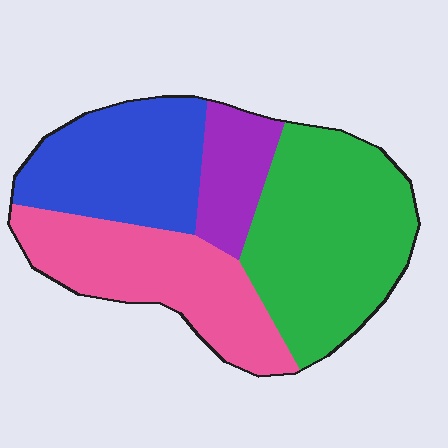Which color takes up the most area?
Green, at roughly 35%.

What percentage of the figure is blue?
Blue covers roughly 25% of the figure.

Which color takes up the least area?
Purple, at roughly 10%.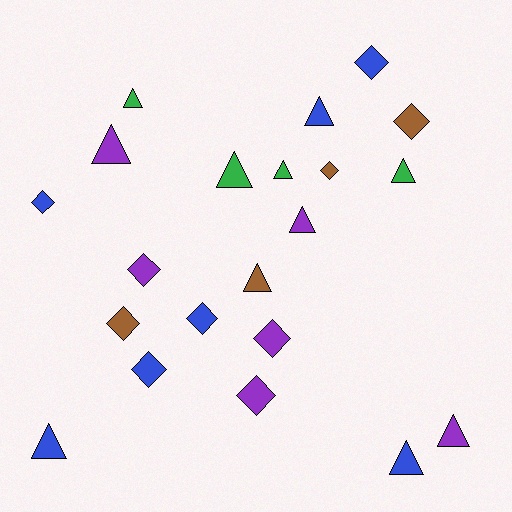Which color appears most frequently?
Blue, with 7 objects.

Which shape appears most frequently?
Triangle, with 11 objects.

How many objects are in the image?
There are 21 objects.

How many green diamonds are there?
There are no green diamonds.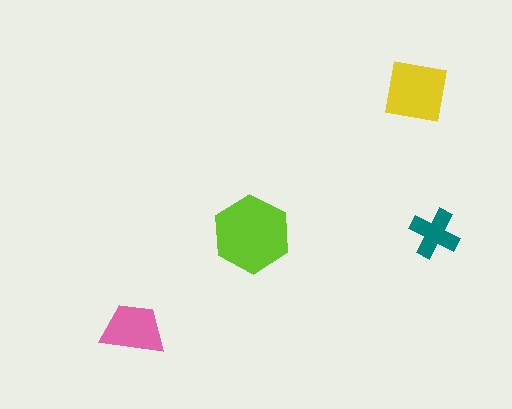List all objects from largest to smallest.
The lime hexagon, the yellow square, the pink trapezoid, the teal cross.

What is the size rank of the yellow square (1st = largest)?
2nd.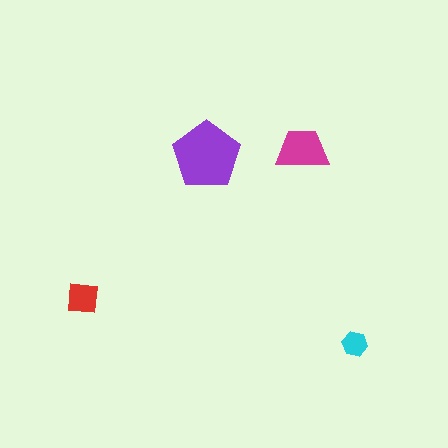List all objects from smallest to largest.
The cyan hexagon, the red square, the magenta trapezoid, the purple pentagon.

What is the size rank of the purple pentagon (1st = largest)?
1st.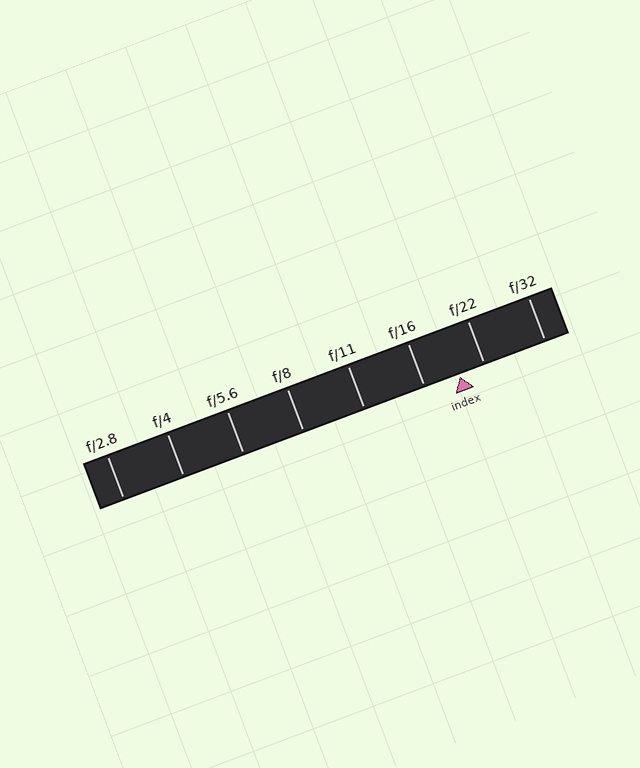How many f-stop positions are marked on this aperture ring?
There are 8 f-stop positions marked.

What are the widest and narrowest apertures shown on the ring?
The widest aperture shown is f/2.8 and the narrowest is f/32.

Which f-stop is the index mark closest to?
The index mark is closest to f/22.